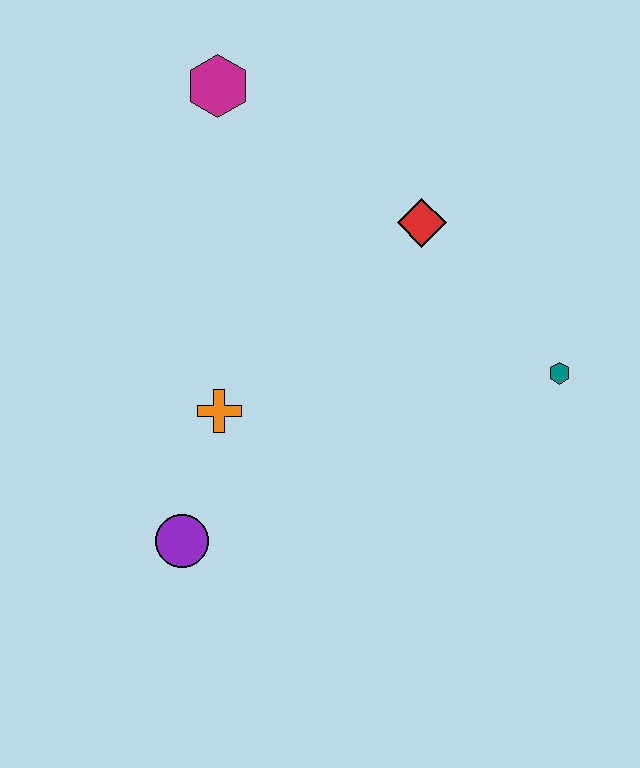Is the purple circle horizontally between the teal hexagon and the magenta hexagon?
No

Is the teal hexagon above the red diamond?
No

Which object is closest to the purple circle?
The orange cross is closest to the purple circle.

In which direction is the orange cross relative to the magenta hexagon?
The orange cross is below the magenta hexagon.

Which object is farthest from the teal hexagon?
The magenta hexagon is farthest from the teal hexagon.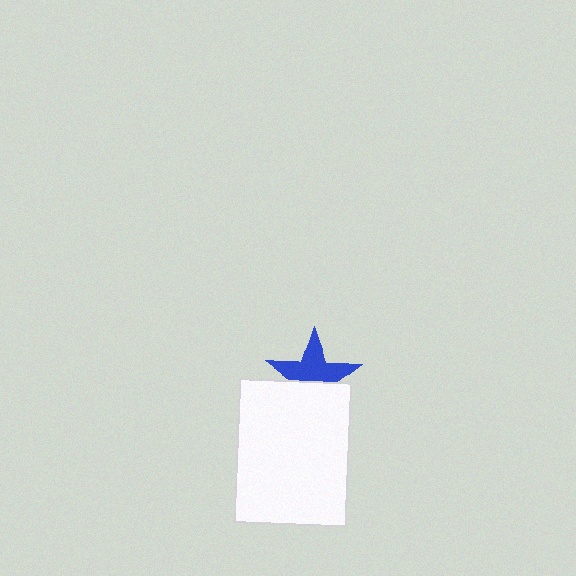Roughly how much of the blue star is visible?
About half of it is visible (roughly 58%).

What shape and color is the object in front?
The object in front is a white rectangle.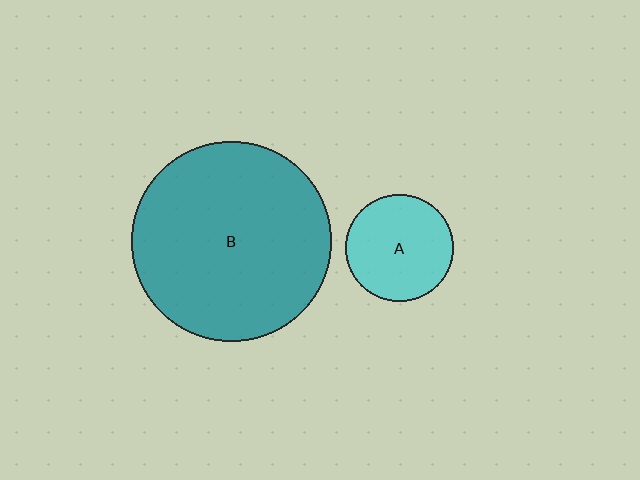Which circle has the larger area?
Circle B (teal).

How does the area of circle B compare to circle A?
Approximately 3.4 times.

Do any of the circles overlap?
No, none of the circles overlap.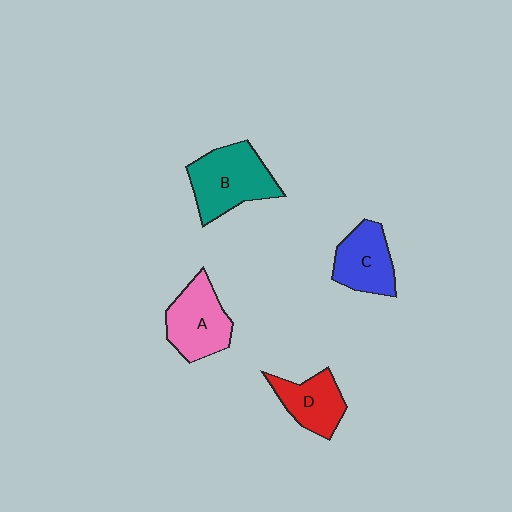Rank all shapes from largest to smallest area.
From largest to smallest: B (teal), A (pink), C (blue), D (red).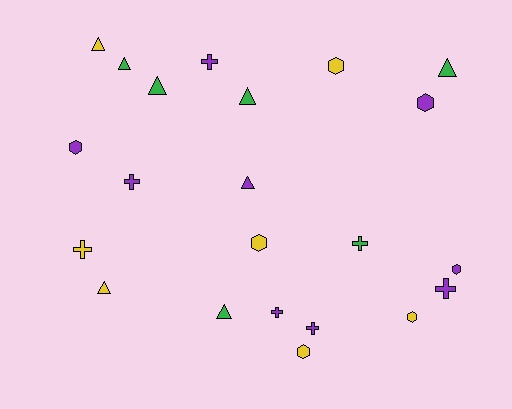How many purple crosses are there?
There are 5 purple crosses.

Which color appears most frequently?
Purple, with 9 objects.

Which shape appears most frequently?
Triangle, with 8 objects.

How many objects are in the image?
There are 22 objects.